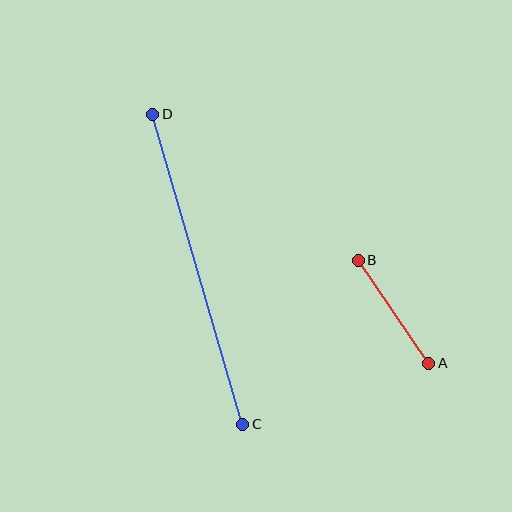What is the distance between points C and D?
The distance is approximately 323 pixels.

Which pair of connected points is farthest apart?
Points C and D are farthest apart.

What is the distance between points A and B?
The distance is approximately 125 pixels.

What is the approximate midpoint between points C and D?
The midpoint is at approximately (198, 269) pixels.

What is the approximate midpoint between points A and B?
The midpoint is at approximately (394, 312) pixels.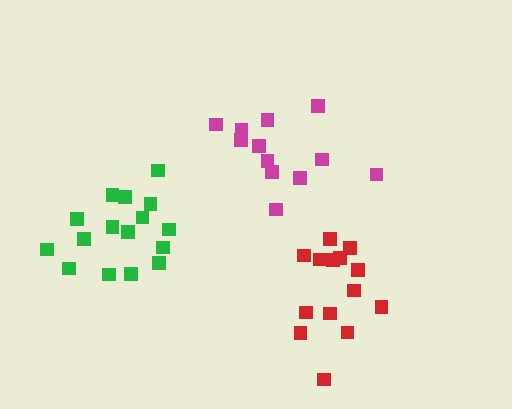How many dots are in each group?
Group 1: 12 dots, Group 2: 16 dots, Group 3: 14 dots (42 total).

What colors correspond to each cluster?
The clusters are colored: magenta, green, red.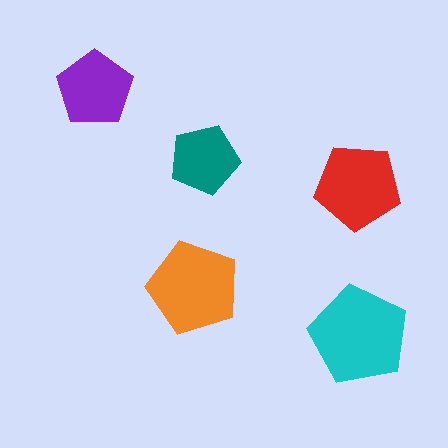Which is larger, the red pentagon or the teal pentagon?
The red one.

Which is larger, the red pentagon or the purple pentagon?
The red one.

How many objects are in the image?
There are 5 objects in the image.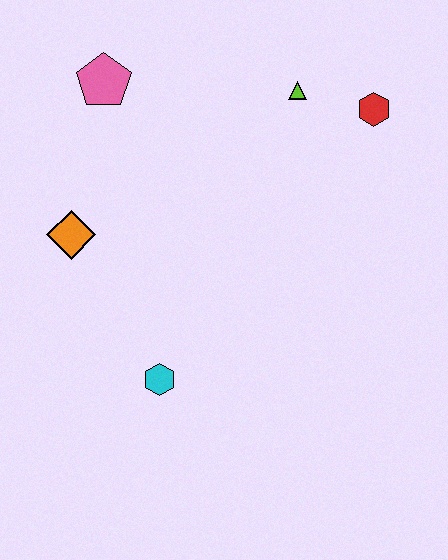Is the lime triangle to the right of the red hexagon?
No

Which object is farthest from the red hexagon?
The cyan hexagon is farthest from the red hexagon.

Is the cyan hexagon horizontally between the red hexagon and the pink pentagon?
Yes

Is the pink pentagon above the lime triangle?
Yes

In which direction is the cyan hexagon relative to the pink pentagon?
The cyan hexagon is below the pink pentagon.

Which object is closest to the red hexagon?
The lime triangle is closest to the red hexagon.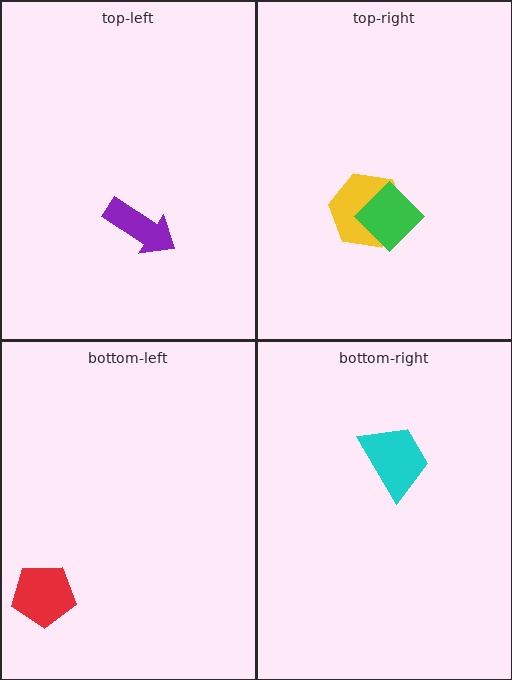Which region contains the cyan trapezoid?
The bottom-right region.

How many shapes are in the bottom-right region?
1.